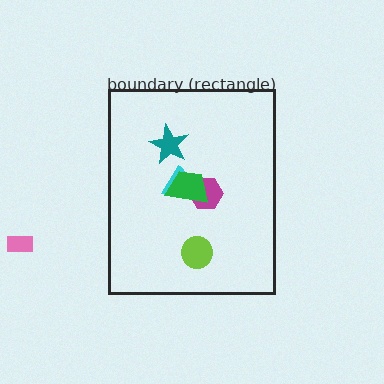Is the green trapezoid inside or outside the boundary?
Inside.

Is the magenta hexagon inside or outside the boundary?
Inside.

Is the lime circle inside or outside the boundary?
Inside.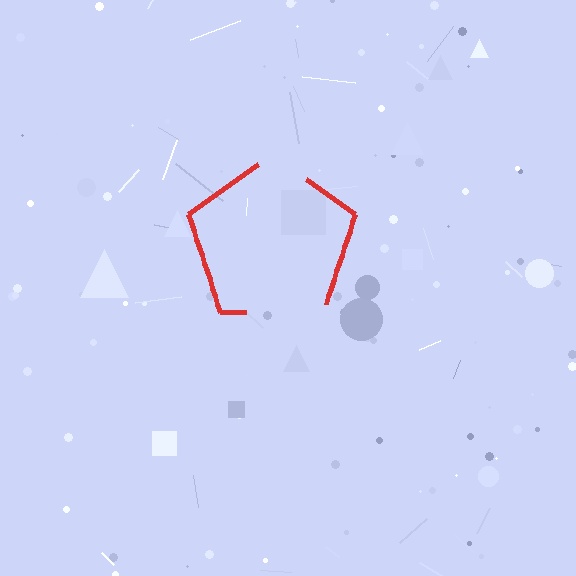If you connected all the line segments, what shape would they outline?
They would outline a pentagon.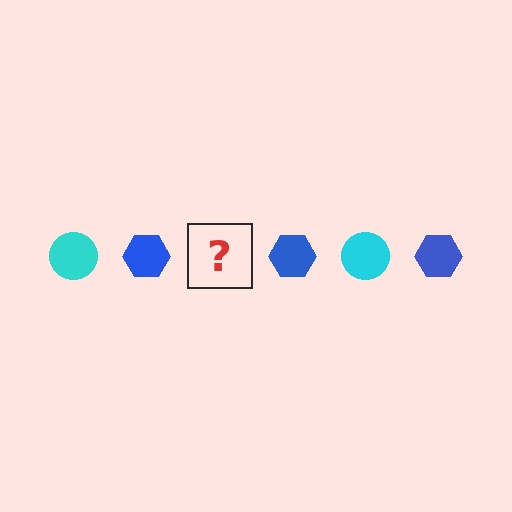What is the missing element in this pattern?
The missing element is a cyan circle.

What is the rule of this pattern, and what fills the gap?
The rule is that the pattern alternates between cyan circle and blue hexagon. The gap should be filled with a cyan circle.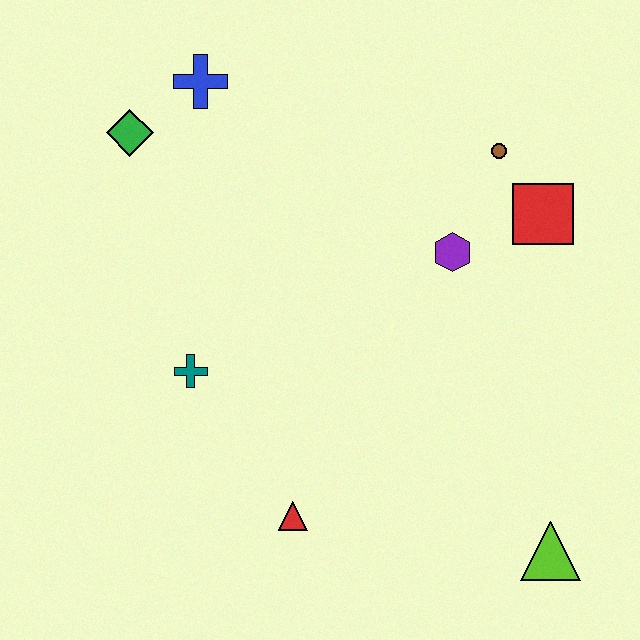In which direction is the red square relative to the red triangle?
The red square is above the red triangle.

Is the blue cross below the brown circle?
No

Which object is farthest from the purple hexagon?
The green diamond is farthest from the purple hexagon.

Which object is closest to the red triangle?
The teal cross is closest to the red triangle.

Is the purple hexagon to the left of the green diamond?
No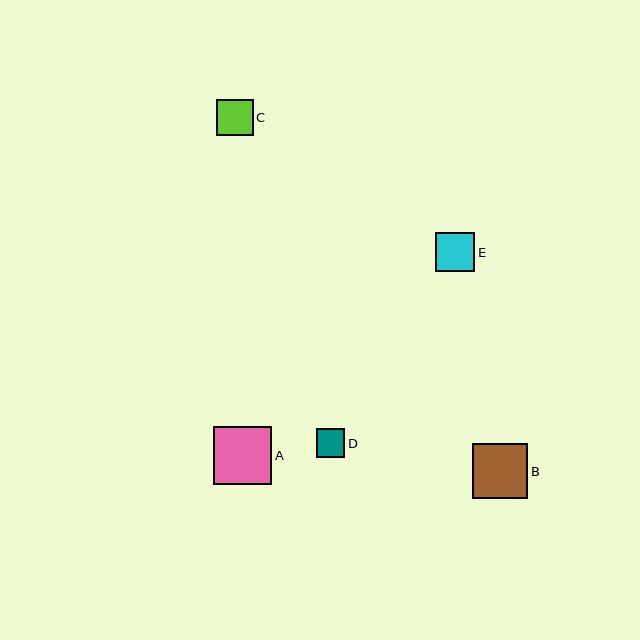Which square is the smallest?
Square D is the smallest with a size of approximately 29 pixels.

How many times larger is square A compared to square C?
Square A is approximately 1.6 times the size of square C.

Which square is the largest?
Square A is the largest with a size of approximately 58 pixels.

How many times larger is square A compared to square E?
Square A is approximately 1.5 times the size of square E.